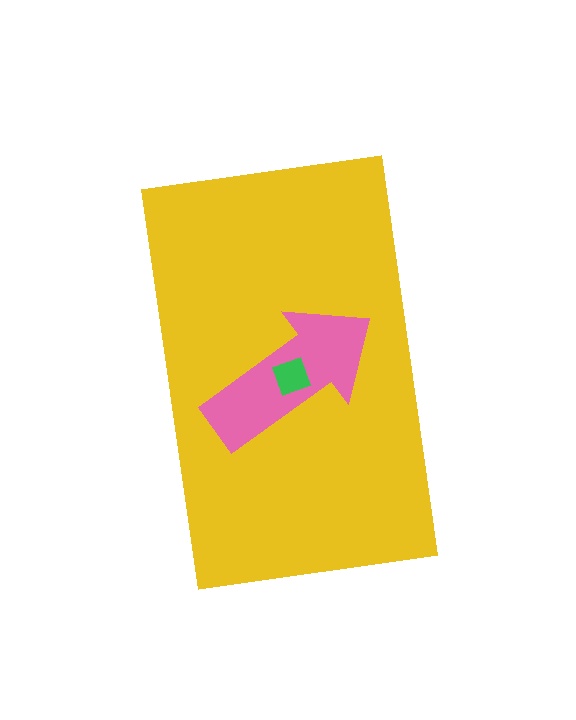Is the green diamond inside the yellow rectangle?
Yes.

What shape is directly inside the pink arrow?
The green diamond.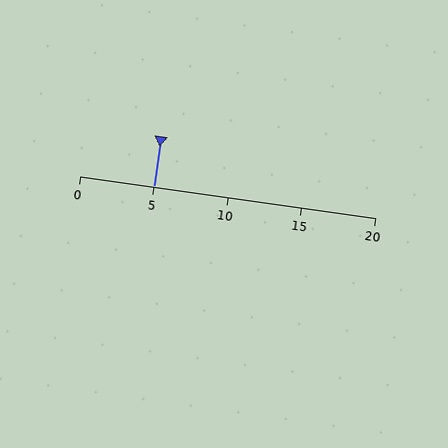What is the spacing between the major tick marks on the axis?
The major ticks are spaced 5 apart.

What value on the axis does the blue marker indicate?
The marker indicates approximately 5.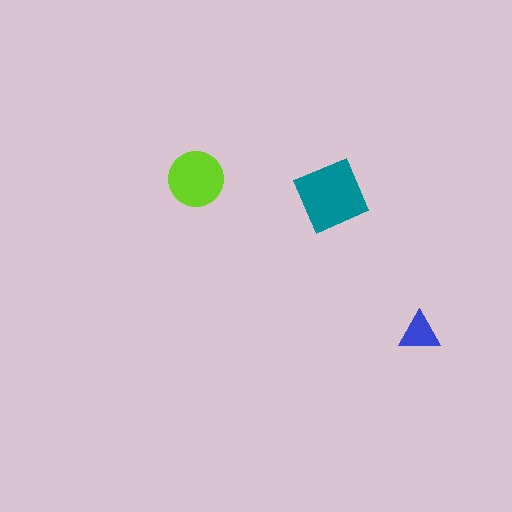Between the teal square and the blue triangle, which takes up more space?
The teal square.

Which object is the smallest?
The blue triangle.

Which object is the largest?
The teal square.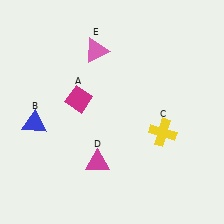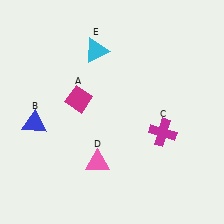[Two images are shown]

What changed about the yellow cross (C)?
In Image 1, C is yellow. In Image 2, it changed to magenta.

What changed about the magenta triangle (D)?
In Image 1, D is magenta. In Image 2, it changed to pink.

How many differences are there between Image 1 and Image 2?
There are 3 differences between the two images.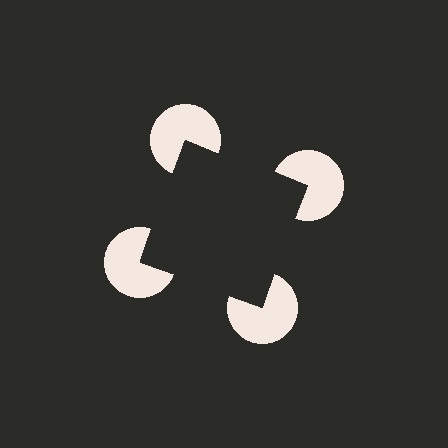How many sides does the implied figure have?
4 sides.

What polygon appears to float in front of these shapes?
An illusory square — its edges are inferred from the aligned wedge cuts in the pac-man discs, not physically drawn.